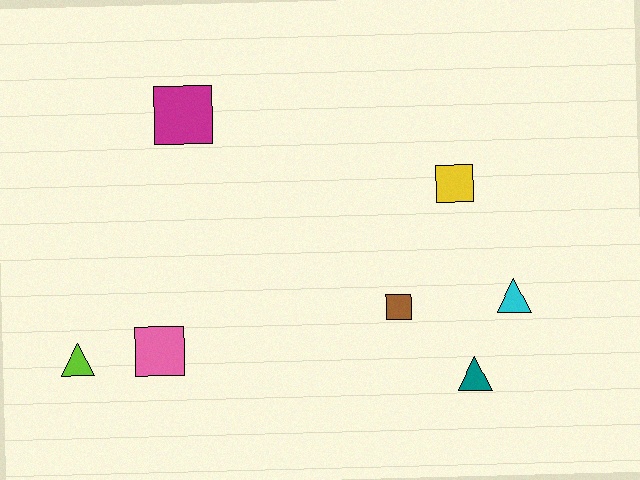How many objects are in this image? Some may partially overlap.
There are 7 objects.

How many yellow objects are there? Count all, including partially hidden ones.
There is 1 yellow object.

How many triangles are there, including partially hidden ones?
There are 3 triangles.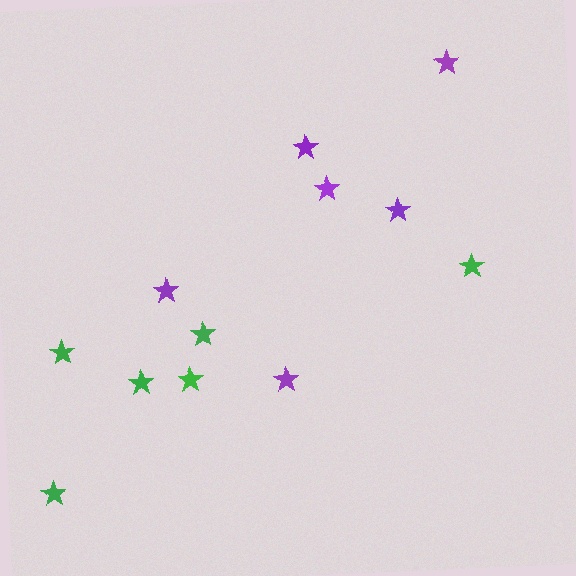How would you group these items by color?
There are 2 groups: one group of green stars (6) and one group of purple stars (6).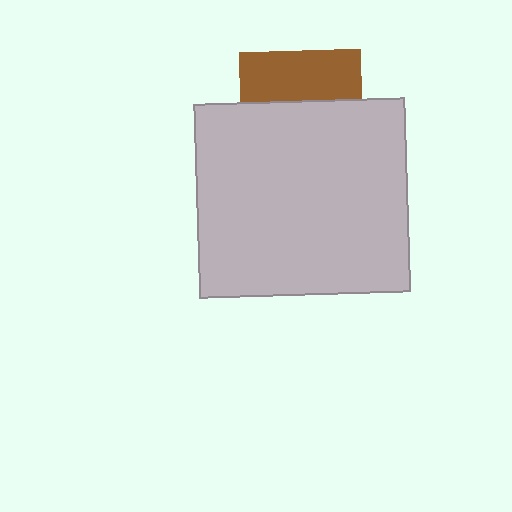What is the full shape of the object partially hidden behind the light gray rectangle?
The partially hidden object is a brown square.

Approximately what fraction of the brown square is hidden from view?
Roughly 59% of the brown square is hidden behind the light gray rectangle.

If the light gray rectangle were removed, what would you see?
You would see the complete brown square.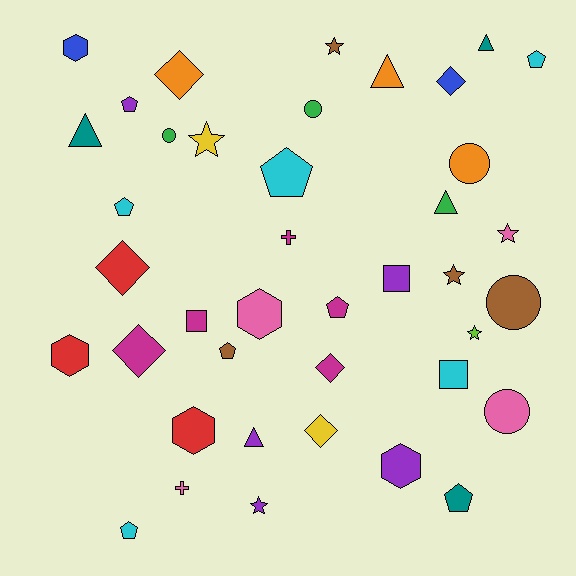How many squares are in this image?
There are 3 squares.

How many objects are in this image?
There are 40 objects.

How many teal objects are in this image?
There are 3 teal objects.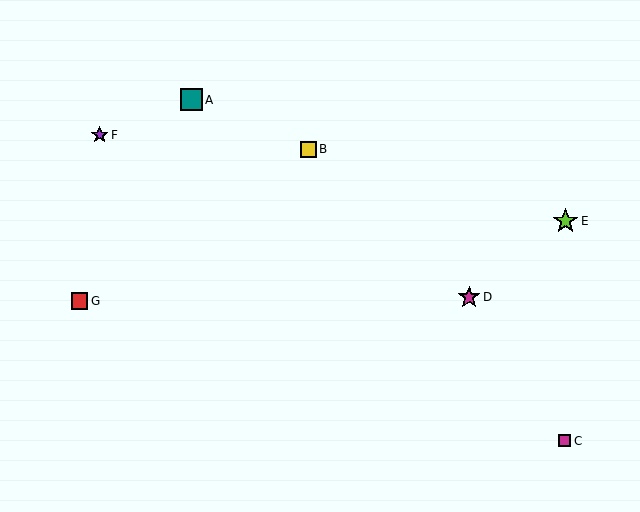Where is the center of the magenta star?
The center of the magenta star is at (469, 297).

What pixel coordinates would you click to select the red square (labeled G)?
Click at (80, 301) to select the red square G.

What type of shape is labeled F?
Shape F is a purple star.